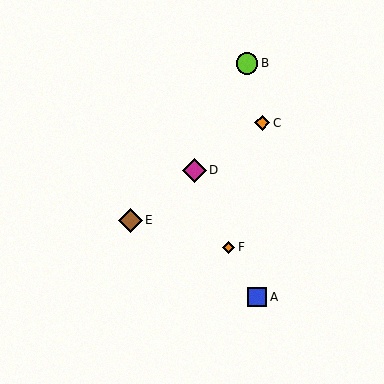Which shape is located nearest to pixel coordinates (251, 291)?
The blue square (labeled A) at (257, 297) is nearest to that location.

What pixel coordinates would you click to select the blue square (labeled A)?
Click at (257, 297) to select the blue square A.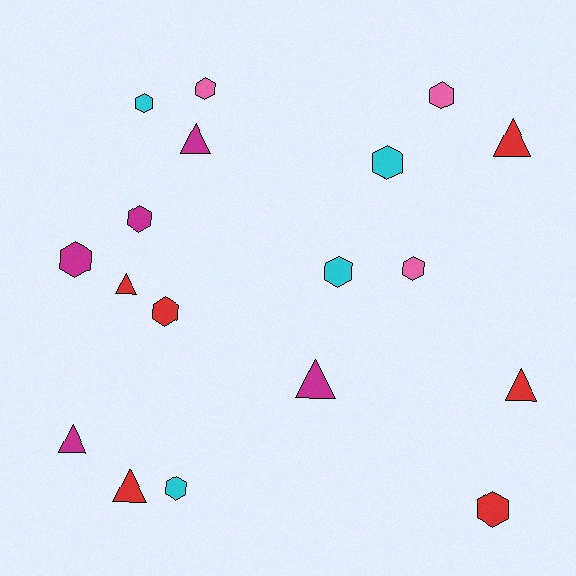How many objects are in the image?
There are 18 objects.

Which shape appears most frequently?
Hexagon, with 11 objects.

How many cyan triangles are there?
There are no cyan triangles.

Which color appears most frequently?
Red, with 6 objects.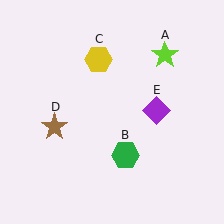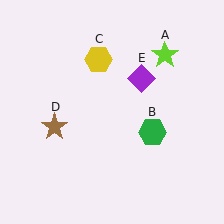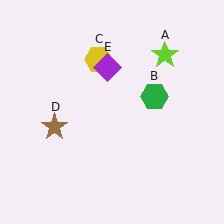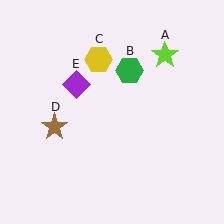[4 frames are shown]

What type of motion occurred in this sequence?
The green hexagon (object B), purple diamond (object E) rotated counterclockwise around the center of the scene.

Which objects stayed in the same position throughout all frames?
Lime star (object A) and yellow hexagon (object C) and brown star (object D) remained stationary.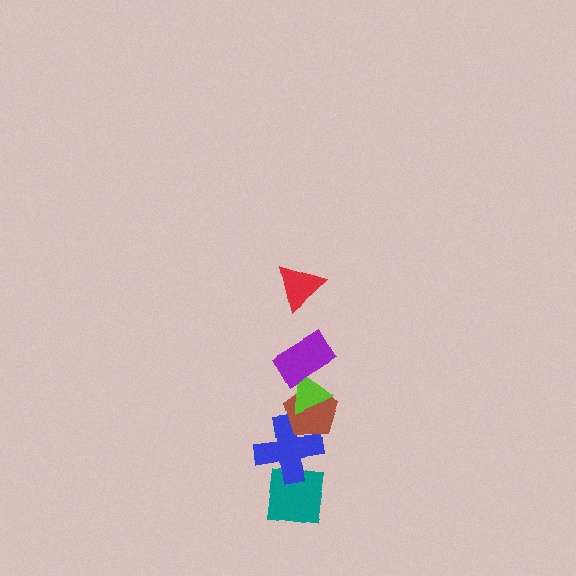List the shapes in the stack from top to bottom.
From top to bottom: the red triangle, the purple rectangle, the lime triangle, the brown pentagon, the blue cross, the teal square.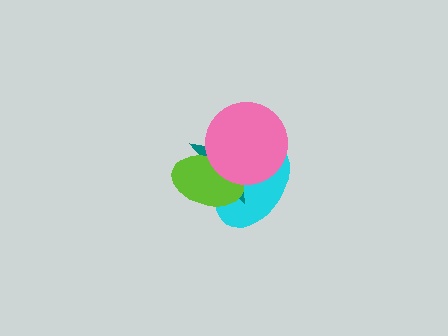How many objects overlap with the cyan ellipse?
3 objects overlap with the cyan ellipse.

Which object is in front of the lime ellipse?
The pink circle is in front of the lime ellipse.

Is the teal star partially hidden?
Yes, it is partially covered by another shape.